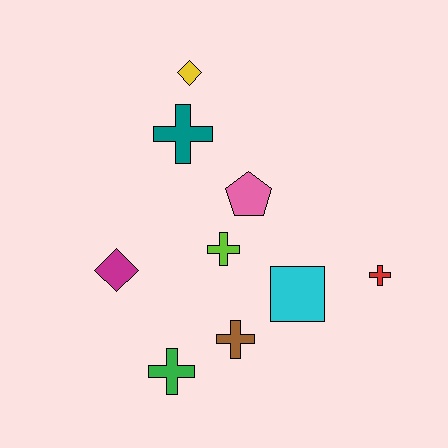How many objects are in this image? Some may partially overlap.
There are 9 objects.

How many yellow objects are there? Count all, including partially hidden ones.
There is 1 yellow object.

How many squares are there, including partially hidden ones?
There is 1 square.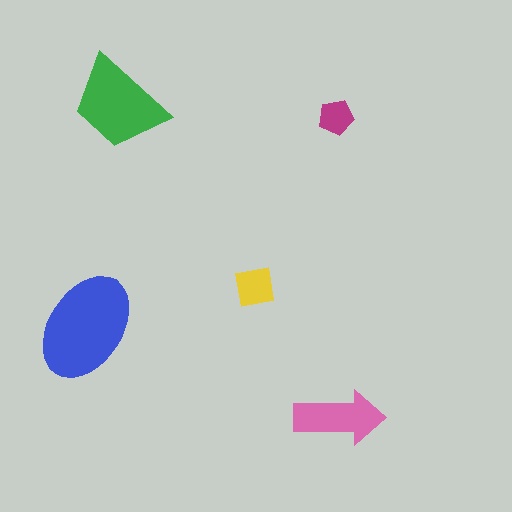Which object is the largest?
The blue ellipse.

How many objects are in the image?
There are 5 objects in the image.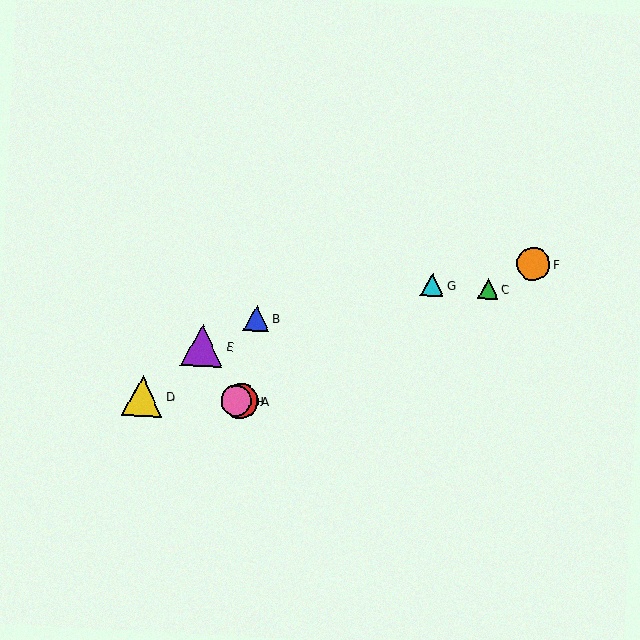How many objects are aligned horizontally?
3 objects (A, D, H) are aligned horizontally.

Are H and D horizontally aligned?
Yes, both are at y≈401.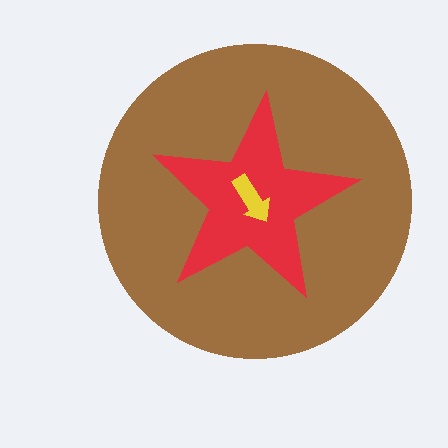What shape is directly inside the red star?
The yellow arrow.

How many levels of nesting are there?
3.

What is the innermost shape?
The yellow arrow.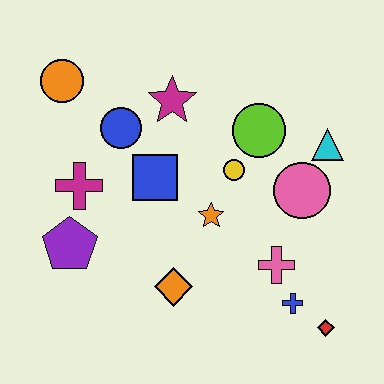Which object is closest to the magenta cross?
The purple pentagon is closest to the magenta cross.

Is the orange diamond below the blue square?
Yes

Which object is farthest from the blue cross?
The orange circle is farthest from the blue cross.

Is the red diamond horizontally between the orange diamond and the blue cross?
No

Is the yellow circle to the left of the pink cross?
Yes